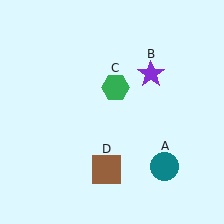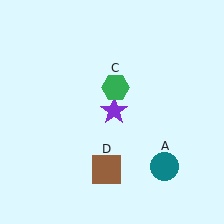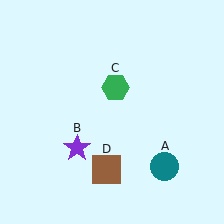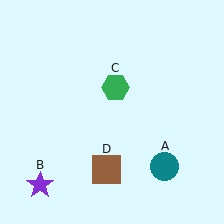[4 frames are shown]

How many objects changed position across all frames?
1 object changed position: purple star (object B).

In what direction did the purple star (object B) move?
The purple star (object B) moved down and to the left.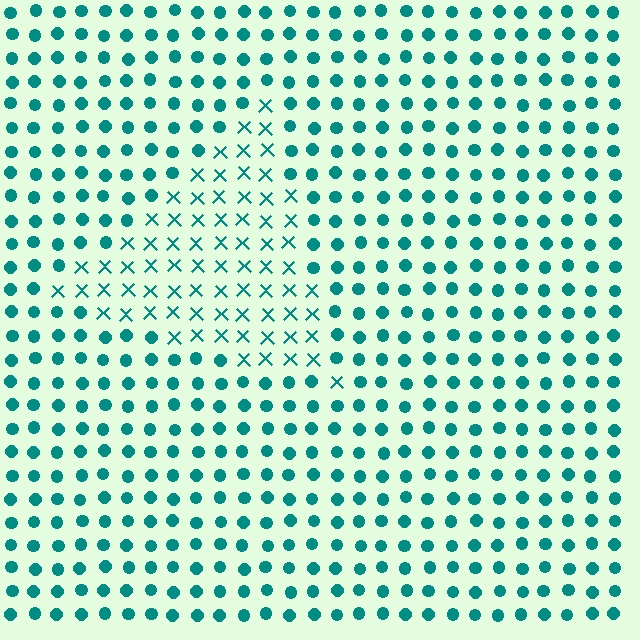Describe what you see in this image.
The image is filled with small teal elements arranged in a uniform grid. A triangle-shaped region contains X marks, while the surrounding area contains circles. The boundary is defined purely by the change in element shape.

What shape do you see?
I see a triangle.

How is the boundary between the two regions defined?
The boundary is defined by a change in element shape: X marks inside vs. circles outside. All elements share the same color and spacing.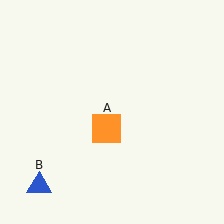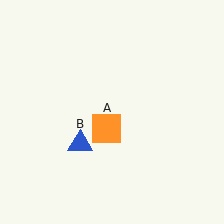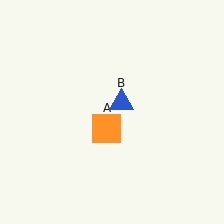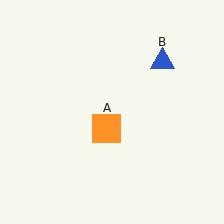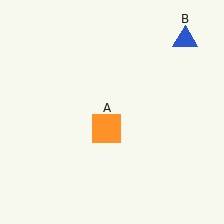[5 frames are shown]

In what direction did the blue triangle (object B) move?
The blue triangle (object B) moved up and to the right.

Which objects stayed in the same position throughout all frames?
Orange square (object A) remained stationary.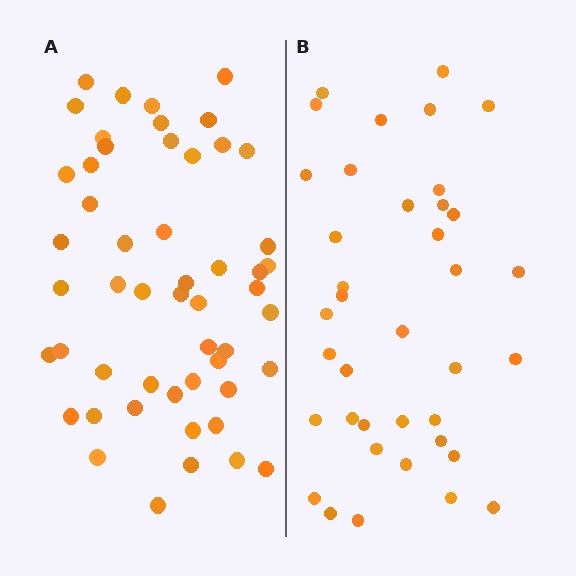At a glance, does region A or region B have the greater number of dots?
Region A (the left region) has more dots.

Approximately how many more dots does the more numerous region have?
Region A has approximately 15 more dots than region B.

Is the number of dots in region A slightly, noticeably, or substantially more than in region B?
Region A has noticeably more, but not dramatically so. The ratio is roughly 1.4 to 1.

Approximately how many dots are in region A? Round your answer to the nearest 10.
About 50 dots. (The exact count is 52, which rounds to 50.)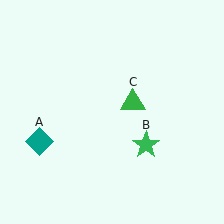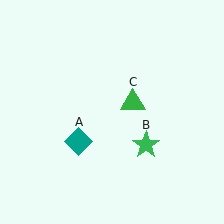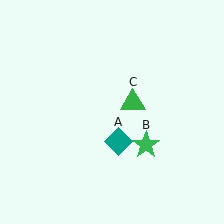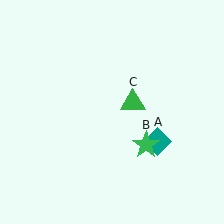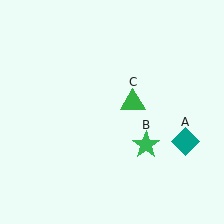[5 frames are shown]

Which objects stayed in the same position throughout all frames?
Green star (object B) and green triangle (object C) remained stationary.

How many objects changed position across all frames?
1 object changed position: teal diamond (object A).